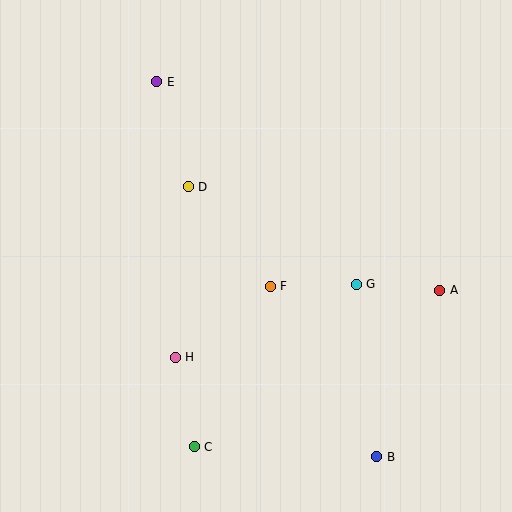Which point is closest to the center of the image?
Point F at (270, 286) is closest to the center.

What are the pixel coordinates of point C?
Point C is at (194, 447).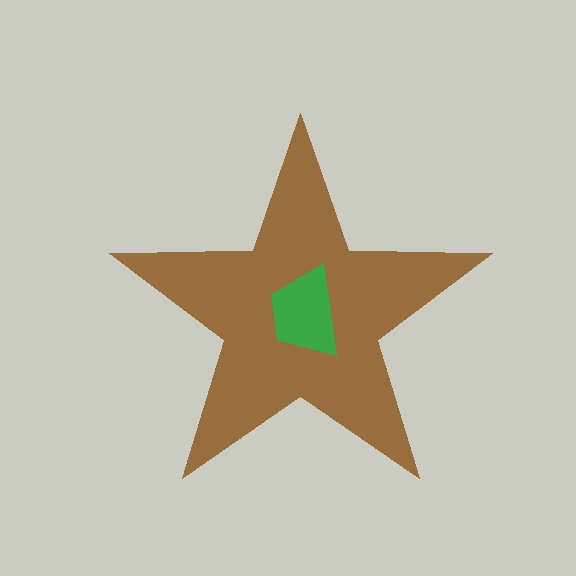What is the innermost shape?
The green trapezoid.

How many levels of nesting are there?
2.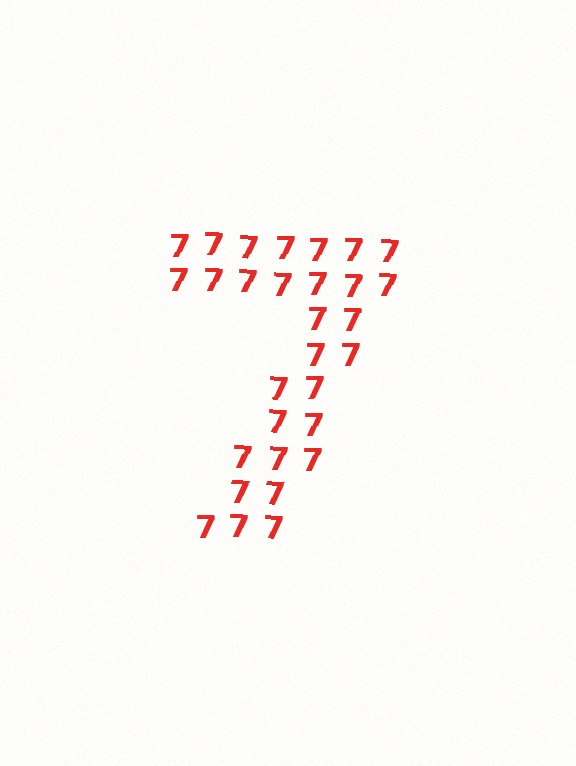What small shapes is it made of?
It is made of small digit 7's.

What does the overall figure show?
The overall figure shows the digit 7.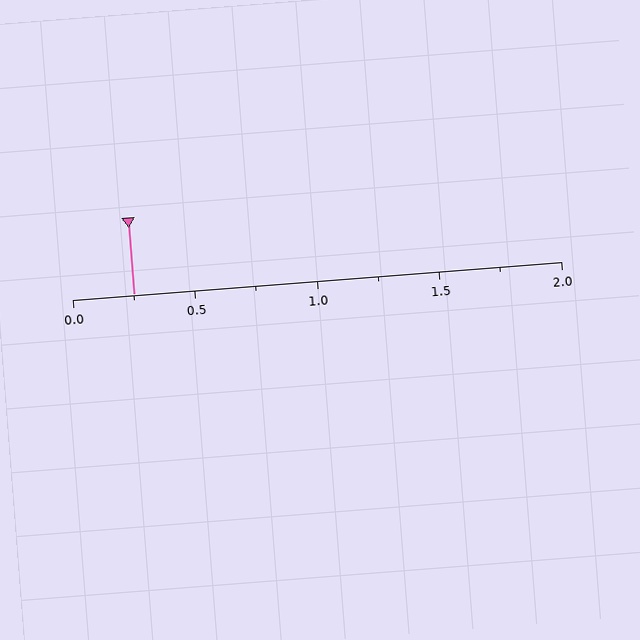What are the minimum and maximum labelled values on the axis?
The axis runs from 0.0 to 2.0.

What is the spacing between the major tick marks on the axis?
The major ticks are spaced 0.5 apart.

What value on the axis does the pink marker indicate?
The marker indicates approximately 0.25.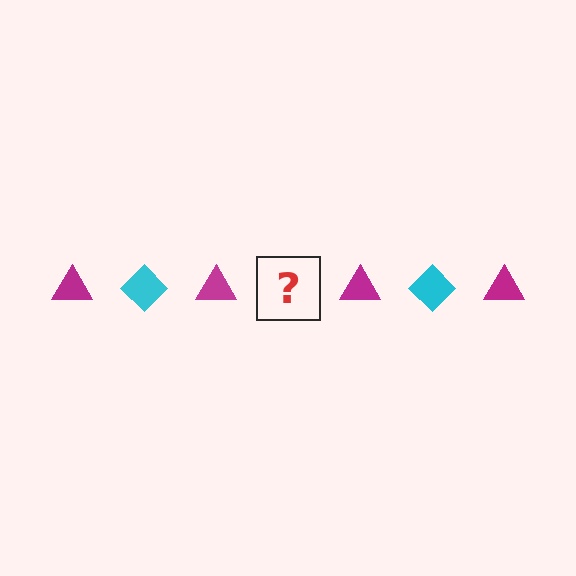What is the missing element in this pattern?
The missing element is a cyan diamond.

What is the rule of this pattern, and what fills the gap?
The rule is that the pattern alternates between magenta triangle and cyan diamond. The gap should be filled with a cyan diamond.